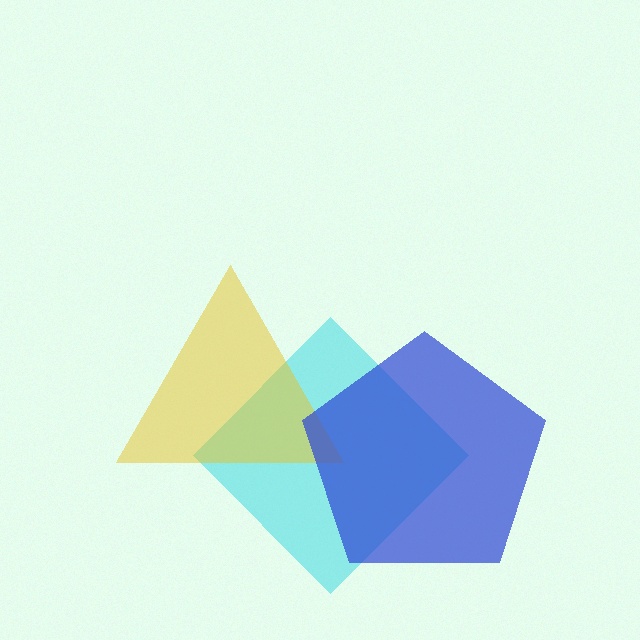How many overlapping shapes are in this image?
There are 3 overlapping shapes in the image.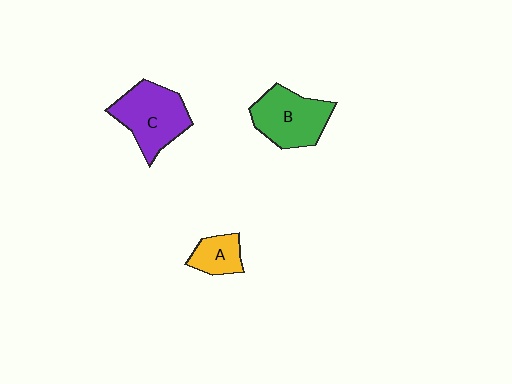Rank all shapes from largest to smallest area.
From largest to smallest: C (purple), B (green), A (yellow).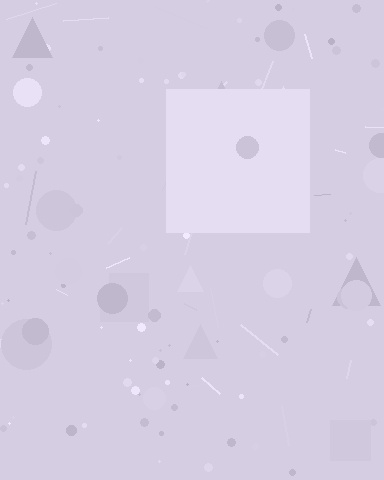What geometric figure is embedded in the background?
A square is embedded in the background.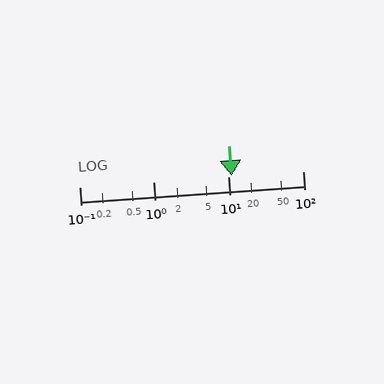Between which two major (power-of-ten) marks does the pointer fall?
The pointer is between 10 and 100.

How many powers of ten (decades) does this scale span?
The scale spans 3 decades, from 0.1 to 100.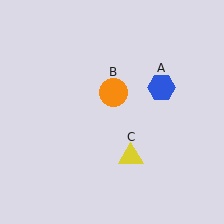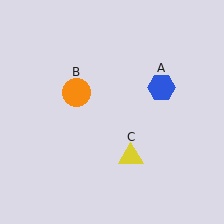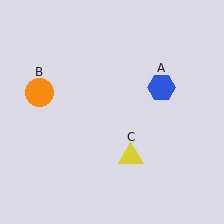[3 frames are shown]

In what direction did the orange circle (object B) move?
The orange circle (object B) moved left.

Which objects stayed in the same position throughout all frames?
Blue hexagon (object A) and yellow triangle (object C) remained stationary.